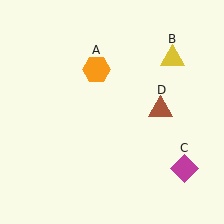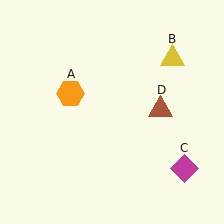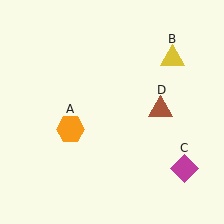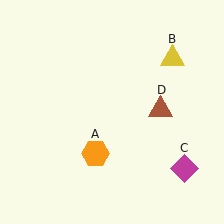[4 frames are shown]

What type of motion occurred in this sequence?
The orange hexagon (object A) rotated counterclockwise around the center of the scene.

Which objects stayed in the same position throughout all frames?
Yellow triangle (object B) and magenta diamond (object C) and brown triangle (object D) remained stationary.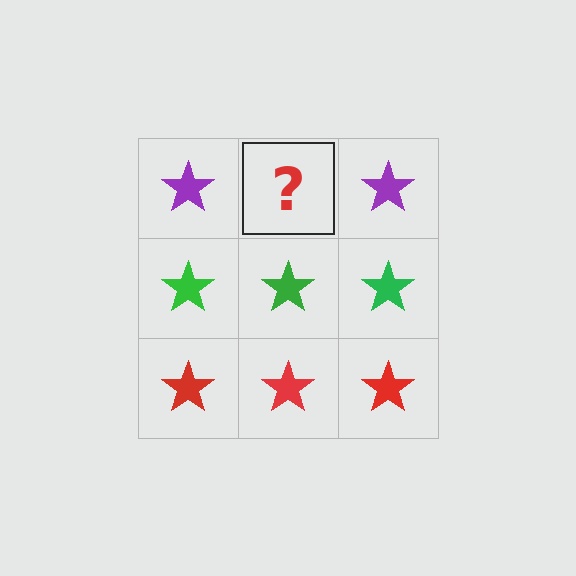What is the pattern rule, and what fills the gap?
The rule is that each row has a consistent color. The gap should be filled with a purple star.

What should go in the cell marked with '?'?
The missing cell should contain a purple star.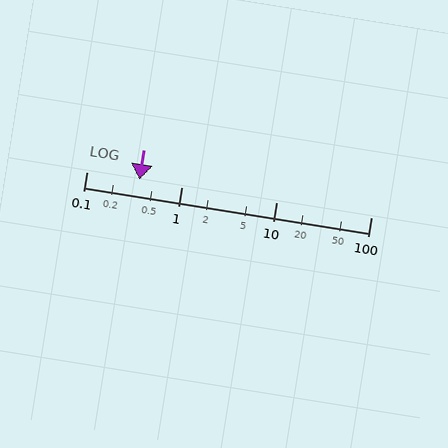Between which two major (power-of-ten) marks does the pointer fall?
The pointer is between 0.1 and 1.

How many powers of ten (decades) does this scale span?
The scale spans 3 decades, from 0.1 to 100.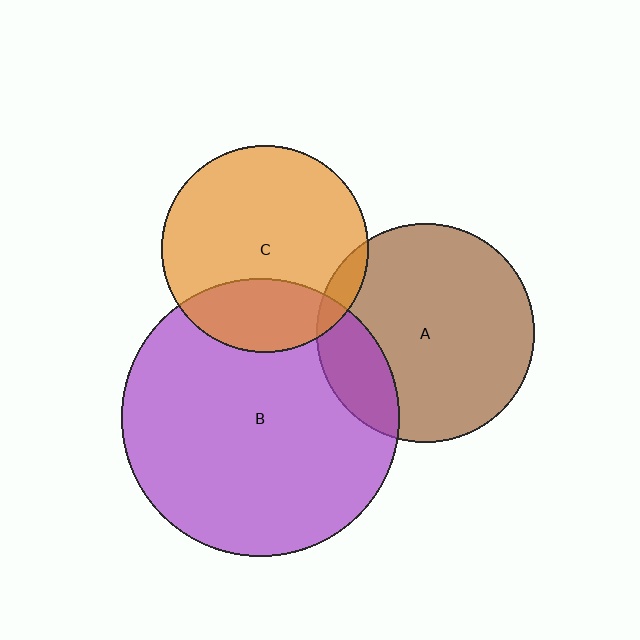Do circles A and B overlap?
Yes.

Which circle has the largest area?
Circle B (purple).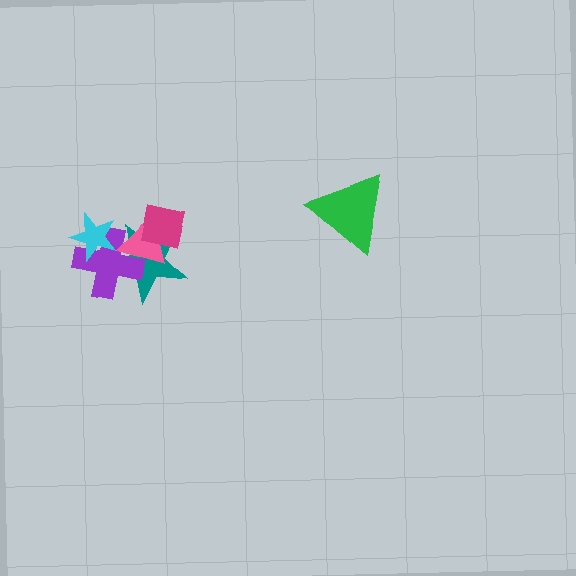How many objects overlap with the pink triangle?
3 objects overlap with the pink triangle.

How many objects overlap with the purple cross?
3 objects overlap with the purple cross.